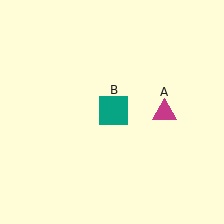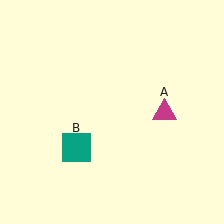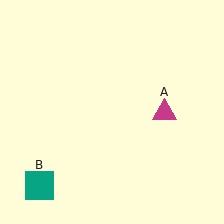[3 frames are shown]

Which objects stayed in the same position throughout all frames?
Magenta triangle (object A) remained stationary.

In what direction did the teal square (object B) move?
The teal square (object B) moved down and to the left.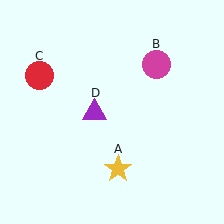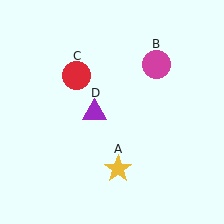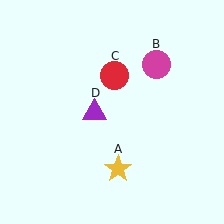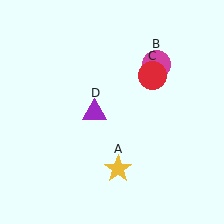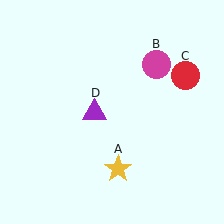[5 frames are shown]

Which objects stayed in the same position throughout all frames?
Yellow star (object A) and magenta circle (object B) and purple triangle (object D) remained stationary.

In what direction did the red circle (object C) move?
The red circle (object C) moved right.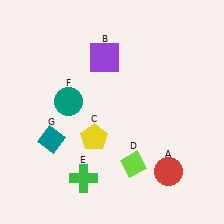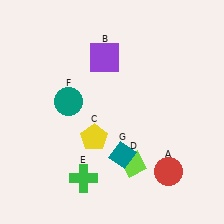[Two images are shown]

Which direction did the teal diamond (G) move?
The teal diamond (G) moved right.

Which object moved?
The teal diamond (G) moved right.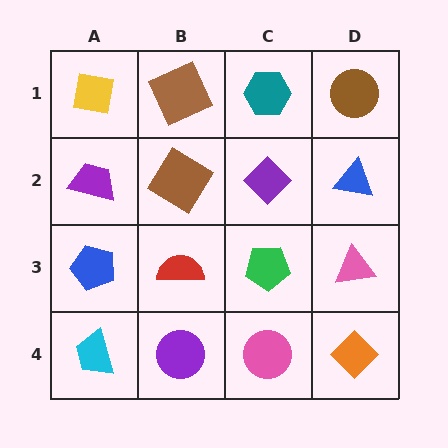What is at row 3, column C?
A green pentagon.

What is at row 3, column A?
A blue pentagon.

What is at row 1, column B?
A brown square.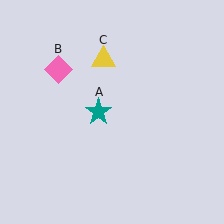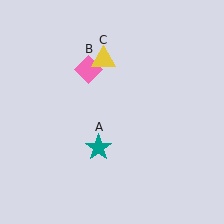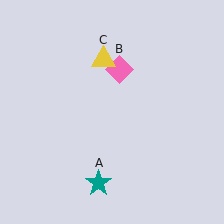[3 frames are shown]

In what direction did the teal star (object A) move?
The teal star (object A) moved down.